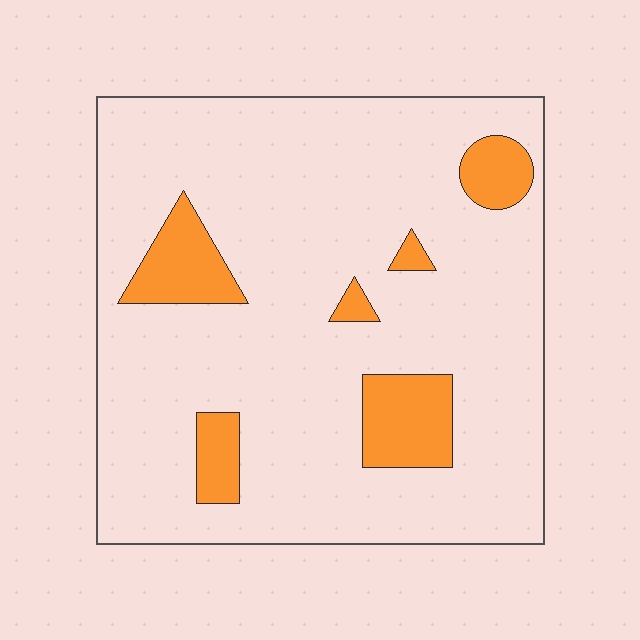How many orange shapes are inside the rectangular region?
6.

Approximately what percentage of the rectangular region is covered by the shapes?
Approximately 15%.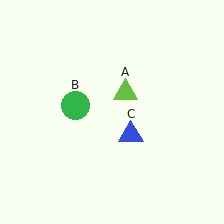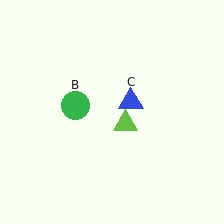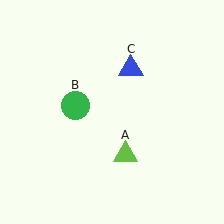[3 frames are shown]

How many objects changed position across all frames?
2 objects changed position: lime triangle (object A), blue triangle (object C).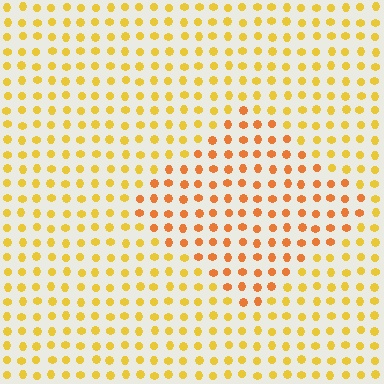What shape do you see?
I see a diamond.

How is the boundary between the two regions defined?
The boundary is defined purely by a slight shift in hue (about 27 degrees). Spacing, size, and orientation are identical on both sides.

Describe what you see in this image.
The image is filled with small yellow elements in a uniform arrangement. A diamond-shaped region is visible where the elements are tinted to a slightly different hue, forming a subtle color boundary.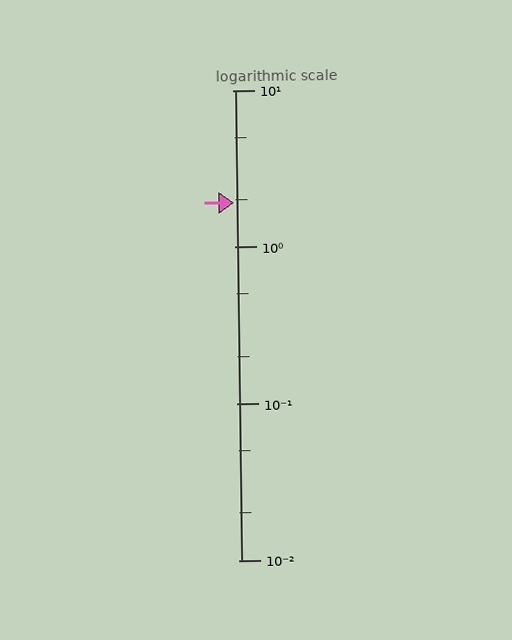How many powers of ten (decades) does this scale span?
The scale spans 3 decades, from 0.01 to 10.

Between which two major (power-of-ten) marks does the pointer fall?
The pointer is between 1 and 10.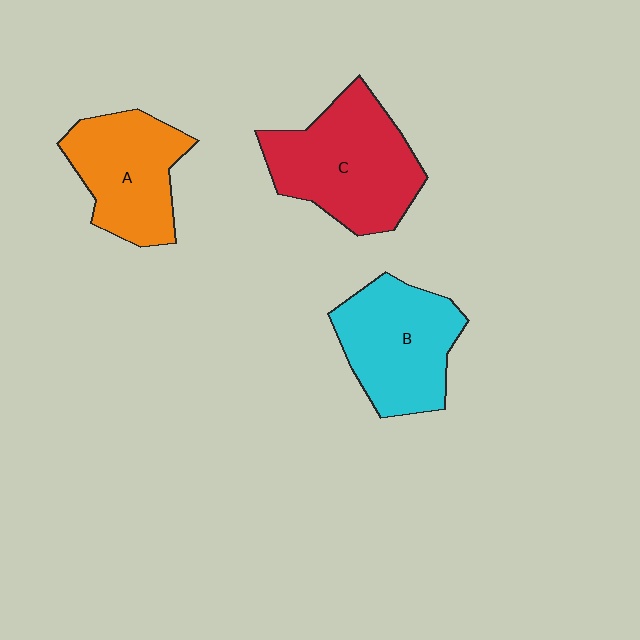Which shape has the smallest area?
Shape A (orange).